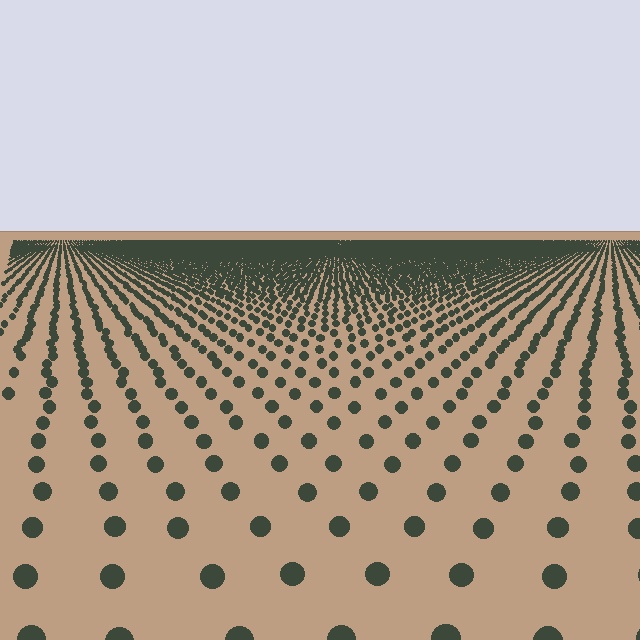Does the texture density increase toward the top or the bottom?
Density increases toward the top.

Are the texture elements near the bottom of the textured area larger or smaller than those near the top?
Larger. Near the bottom, elements are closer to the viewer and appear at a bigger on-screen size.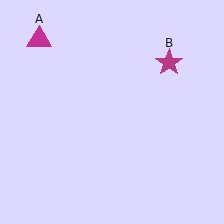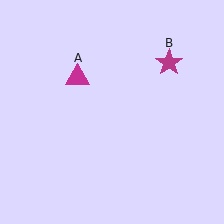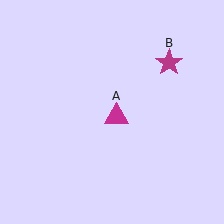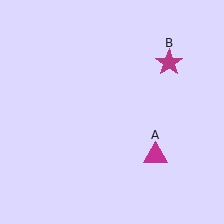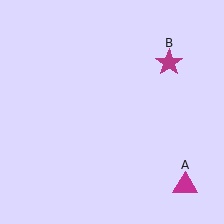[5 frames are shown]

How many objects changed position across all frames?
1 object changed position: magenta triangle (object A).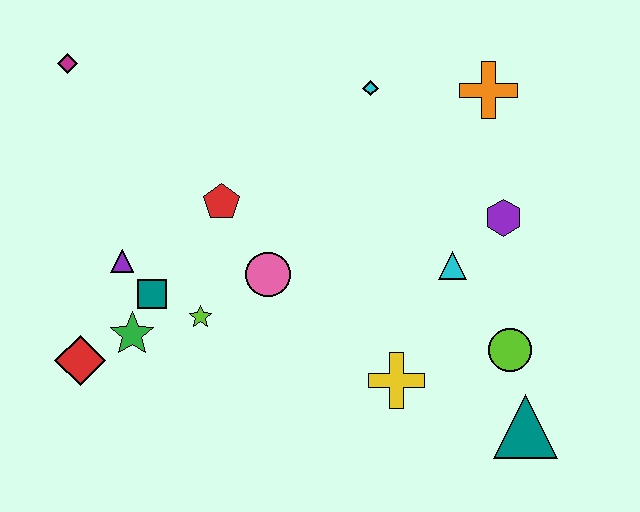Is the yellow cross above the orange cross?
No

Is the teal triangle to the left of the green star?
No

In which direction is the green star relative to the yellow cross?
The green star is to the left of the yellow cross.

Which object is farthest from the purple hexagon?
The magenta diamond is farthest from the purple hexagon.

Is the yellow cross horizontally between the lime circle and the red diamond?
Yes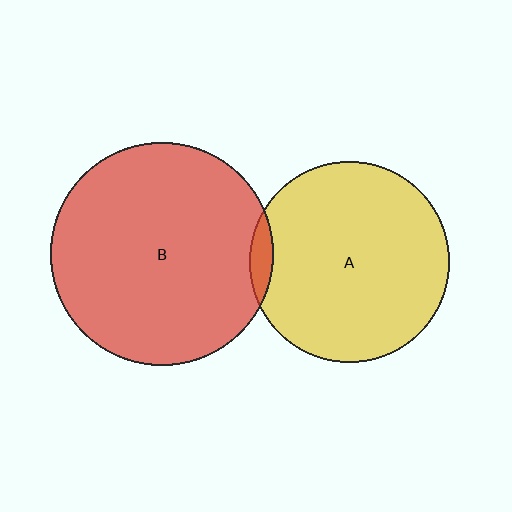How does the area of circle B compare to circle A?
Approximately 1.2 times.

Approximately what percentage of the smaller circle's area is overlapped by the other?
Approximately 5%.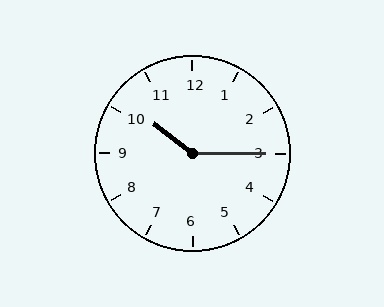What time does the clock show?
10:15.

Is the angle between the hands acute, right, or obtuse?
It is obtuse.